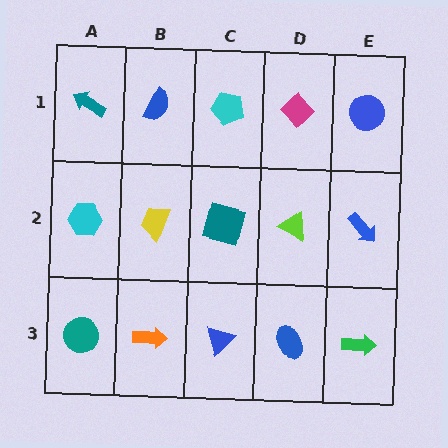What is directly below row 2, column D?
A blue ellipse.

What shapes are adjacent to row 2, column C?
A cyan pentagon (row 1, column C), a blue triangle (row 3, column C), a yellow trapezoid (row 2, column B), a lime triangle (row 2, column D).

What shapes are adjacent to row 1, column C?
A teal square (row 2, column C), a blue semicircle (row 1, column B), a magenta diamond (row 1, column D).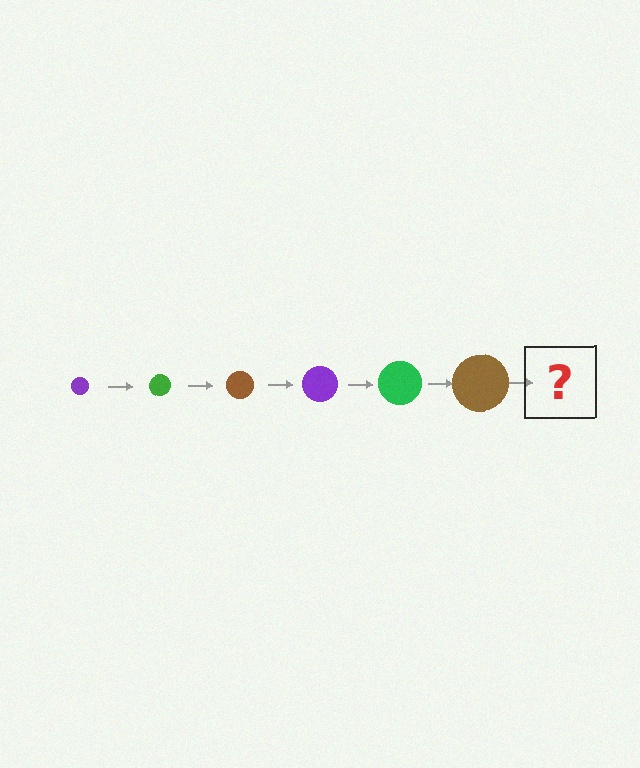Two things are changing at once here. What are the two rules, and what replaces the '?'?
The two rules are that the circle grows larger each step and the color cycles through purple, green, and brown. The '?' should be a purple circle, larger than the previous one.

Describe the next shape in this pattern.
It should be a purple circle, larger than the previous one.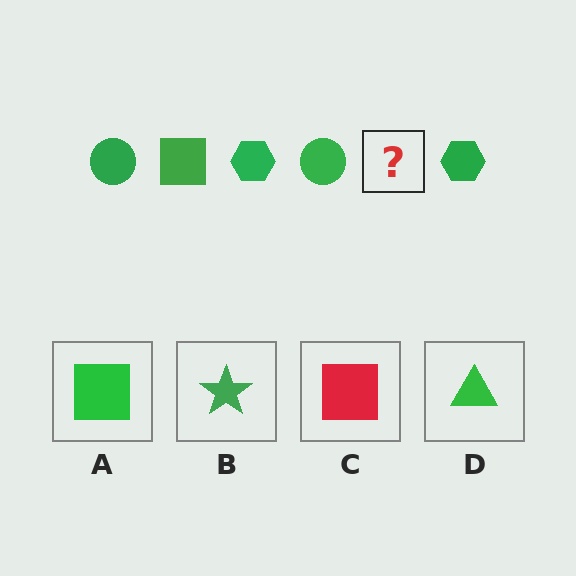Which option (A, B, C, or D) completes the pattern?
A.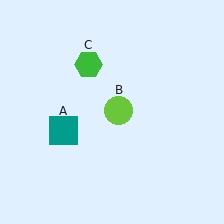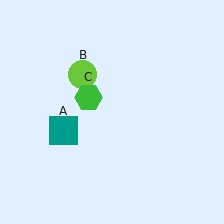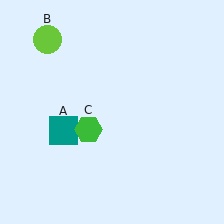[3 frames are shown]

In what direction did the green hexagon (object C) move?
The green hexagon (object C) moved down.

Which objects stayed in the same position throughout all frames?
Teal square (object A) remained stationary.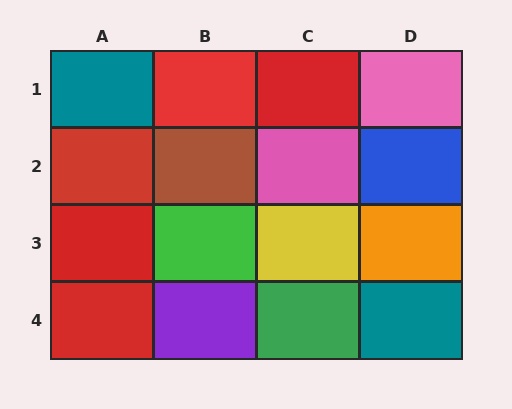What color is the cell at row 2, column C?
Pink.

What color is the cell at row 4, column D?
Teal.